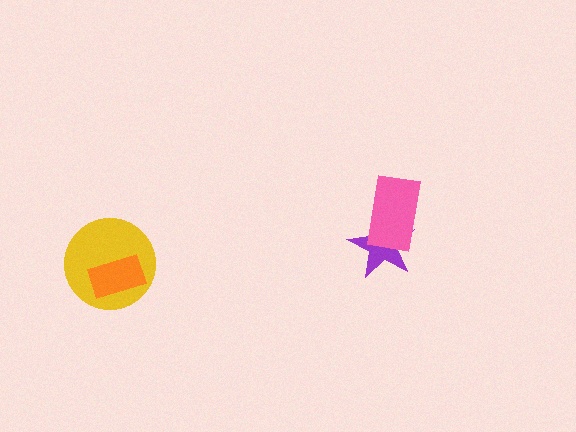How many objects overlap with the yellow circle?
1 object overlaps with the yellow circle.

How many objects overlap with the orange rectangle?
1 object overlaps with the orange rectangle.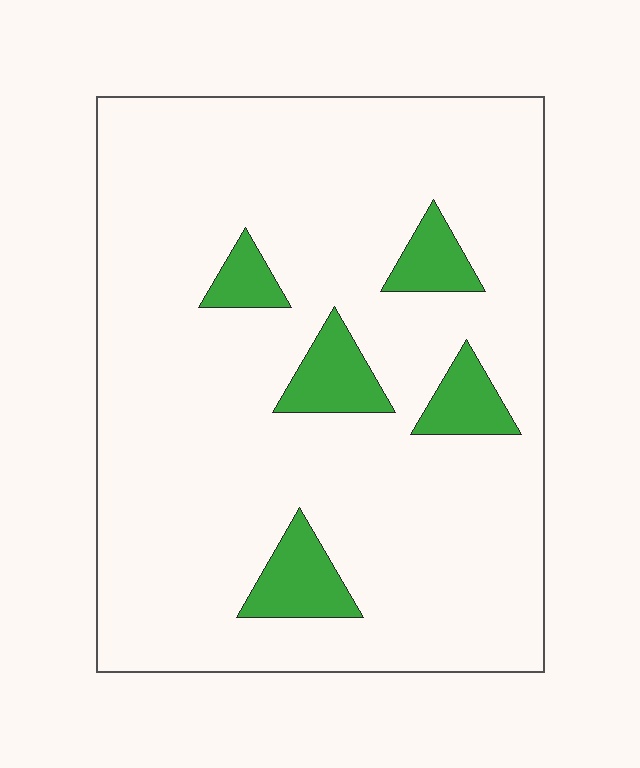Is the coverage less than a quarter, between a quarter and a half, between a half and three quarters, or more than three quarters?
Less than a quarter.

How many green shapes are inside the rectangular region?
5.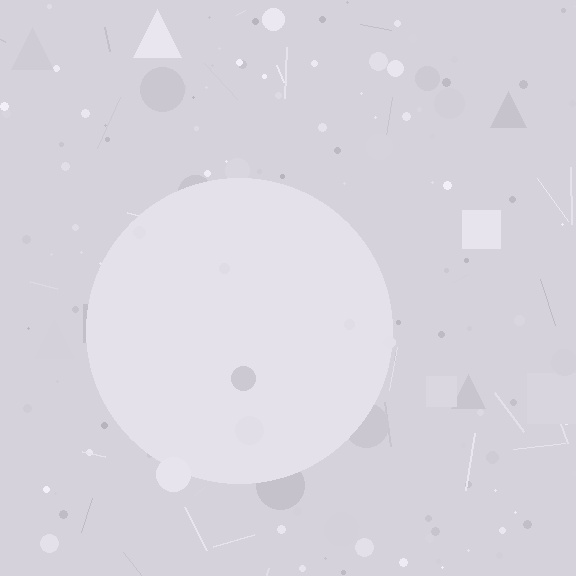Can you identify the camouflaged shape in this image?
The camouflaged shape is a circle.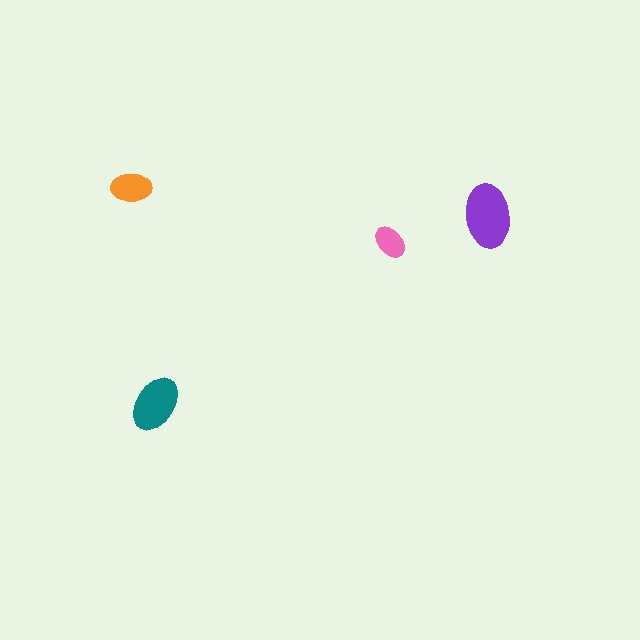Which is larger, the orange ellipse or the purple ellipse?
The purple one.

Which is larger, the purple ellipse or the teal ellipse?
The purple one.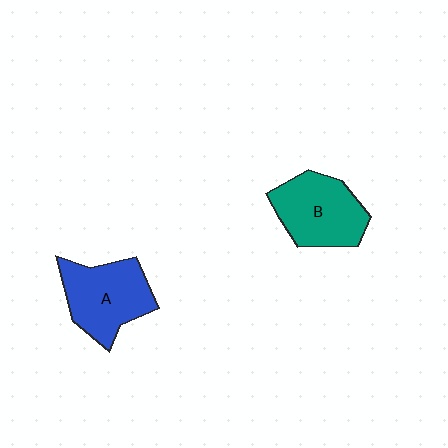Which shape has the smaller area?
Shape B (teal).